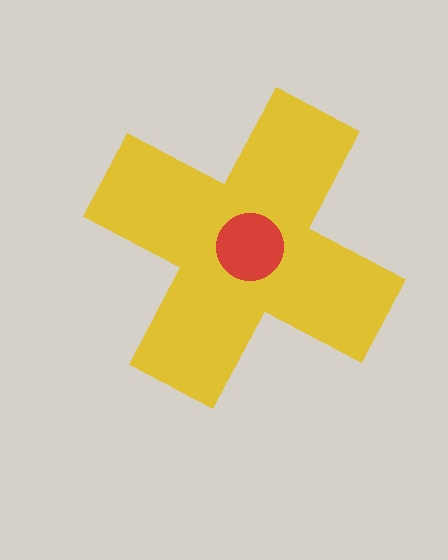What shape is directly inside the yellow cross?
The red circle.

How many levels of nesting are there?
2.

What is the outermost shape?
The yellow cross.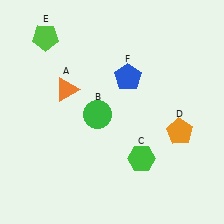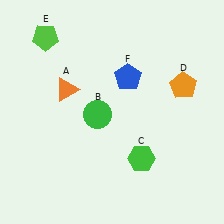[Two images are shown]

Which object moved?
The orange pentagon (D) moved up.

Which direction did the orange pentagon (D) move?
The orange pentagon (D) moved up.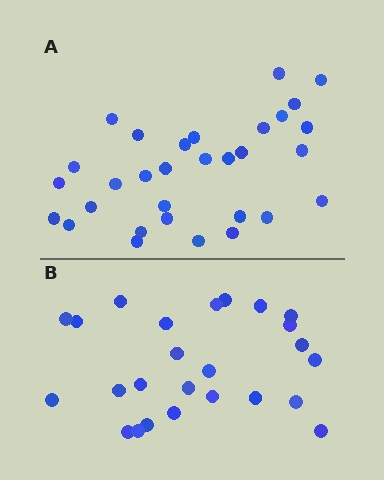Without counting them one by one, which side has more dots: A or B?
Region A (the top region) has more dots.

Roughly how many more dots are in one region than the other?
Region A has about 6 more dots than region B.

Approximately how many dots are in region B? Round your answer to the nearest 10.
About 20 dots. (The exact count is 25, which rounds to 20.)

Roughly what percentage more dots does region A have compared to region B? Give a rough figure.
About 25% more.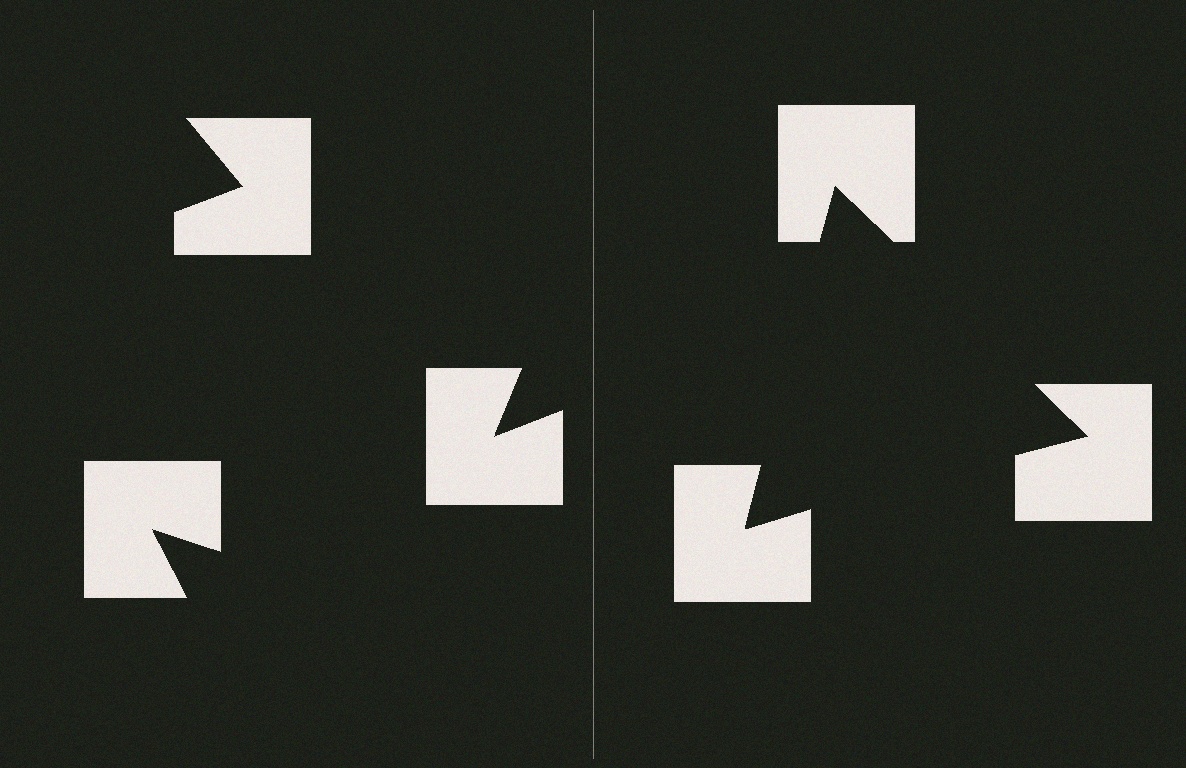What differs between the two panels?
The notched squares are positioned identically on both sides; only the wedge orientations differ. On the right they align to a triangle; on the left they are misaligned.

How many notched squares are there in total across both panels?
6 — 3 on each side.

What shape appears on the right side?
An illusory triangle.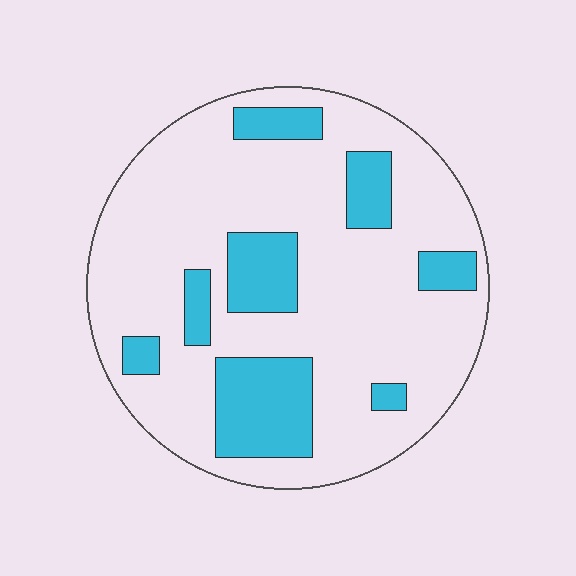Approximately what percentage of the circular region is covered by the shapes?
Approximately 25%.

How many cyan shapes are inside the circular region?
8.